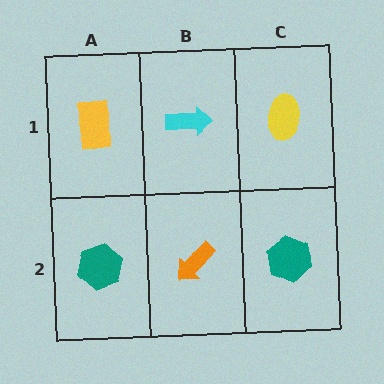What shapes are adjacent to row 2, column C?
A yellow ellipse (row 1, column C), an orange arrow (row 2, column B).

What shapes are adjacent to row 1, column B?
An orange arrow (row 2, column B), a yellow rectangle (row 1, column A), a yellow ellipse (row 1, column C).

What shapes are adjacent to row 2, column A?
A yellow rectangle (row 1, column A), an orange arrow (row 2, column B).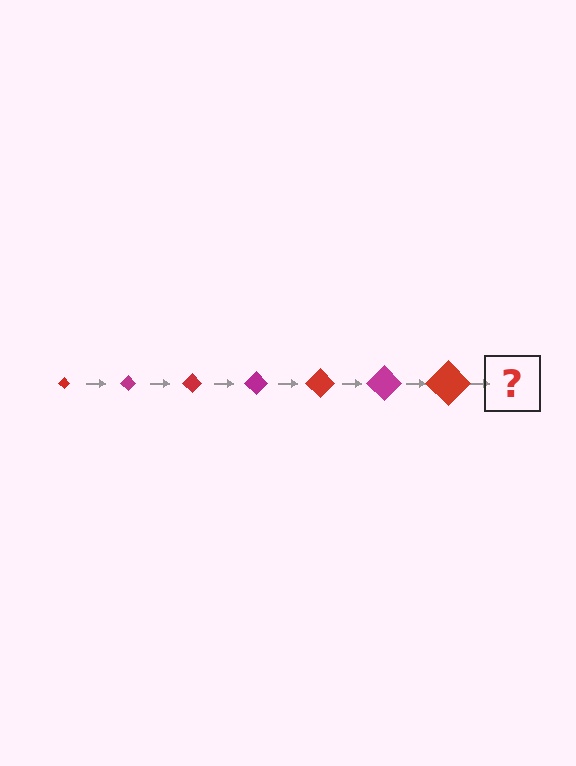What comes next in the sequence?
The next element should be a magenta diamond, larger than the previous one.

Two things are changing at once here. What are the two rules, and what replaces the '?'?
The two rules are that the diamond grows larger each step and the color cycles through red and magenta. The '?' should be a magenta diamond, larger than the previous one.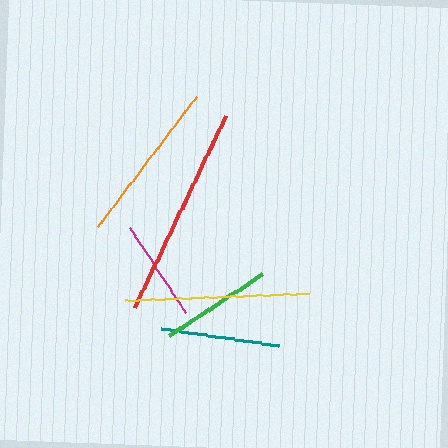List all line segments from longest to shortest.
From longest to shortest: red, yellow, orange, teal, green, magenta.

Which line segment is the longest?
The red line is the longest at approximately 212 pixels.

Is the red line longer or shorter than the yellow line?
The red line is longer than the yellow line.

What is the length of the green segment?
The green segment is approximately 112 pixels long.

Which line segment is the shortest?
The magenta line is the shortest at approximately 101 pixels.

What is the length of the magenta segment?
The magenta segment is approximately 101 pixels long.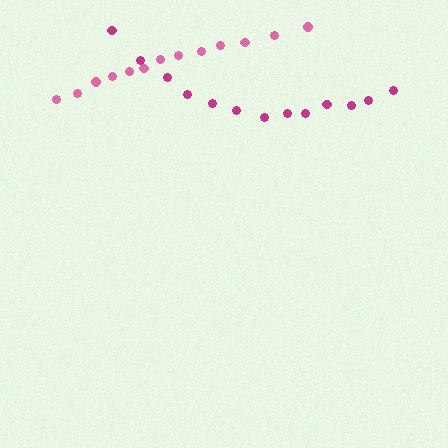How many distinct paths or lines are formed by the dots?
There are 2 distinct paths.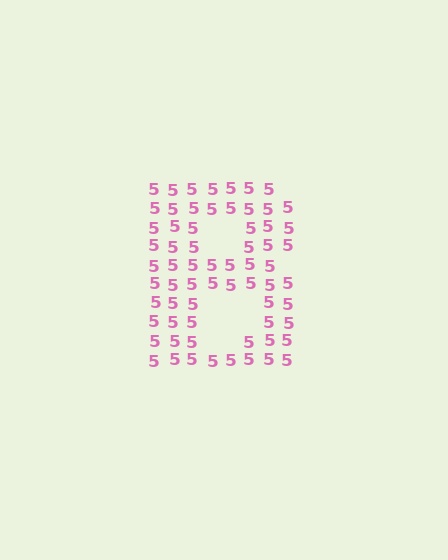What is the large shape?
The large shape is the letter B.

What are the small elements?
The small elements are digit 5's.